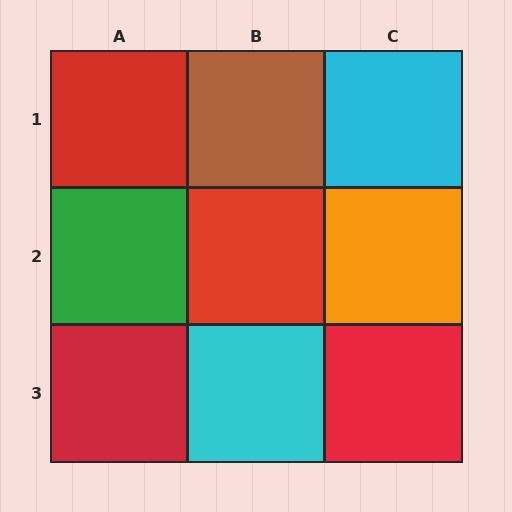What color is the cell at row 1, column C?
Cyan.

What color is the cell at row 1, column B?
Brown.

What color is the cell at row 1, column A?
Red.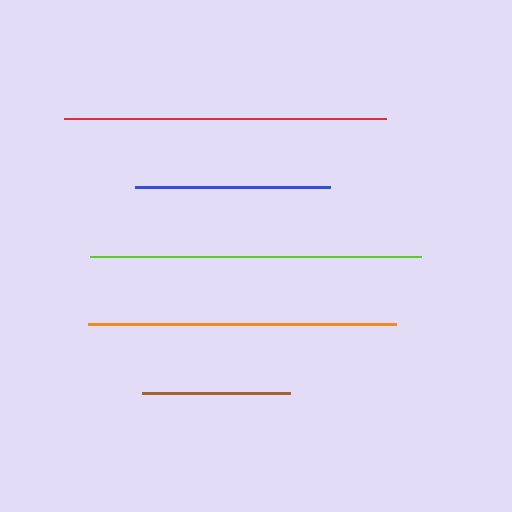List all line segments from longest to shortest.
From longest to shortest: lime, red, orange, blue, brown.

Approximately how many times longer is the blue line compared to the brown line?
The blue line is approximately 1.3 times the length of the brown line.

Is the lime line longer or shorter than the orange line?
The lime line is longer than the orange line.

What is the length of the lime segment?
The lime segment is approximately 331 pixels long.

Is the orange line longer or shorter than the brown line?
The orange line is longer than the brown line.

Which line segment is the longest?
The lime line is the longest at approximately 331 pixels.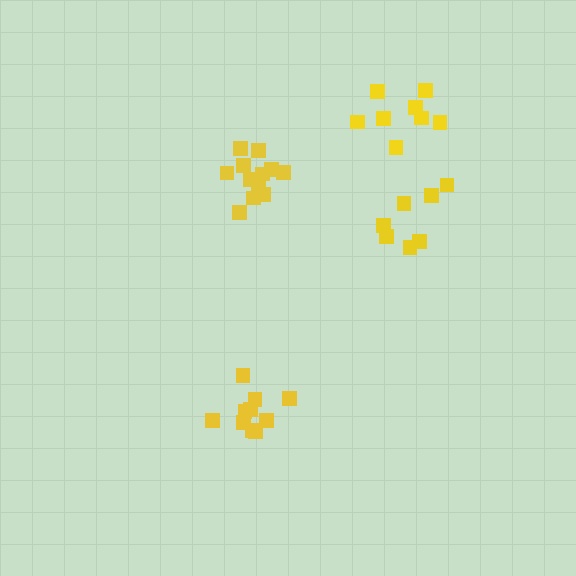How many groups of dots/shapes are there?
There are 4 groups.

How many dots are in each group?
Group 1: 10 dots, Group 2: 7 dots, Group 3: 8 dots, Group 4: 13 dots (38 total).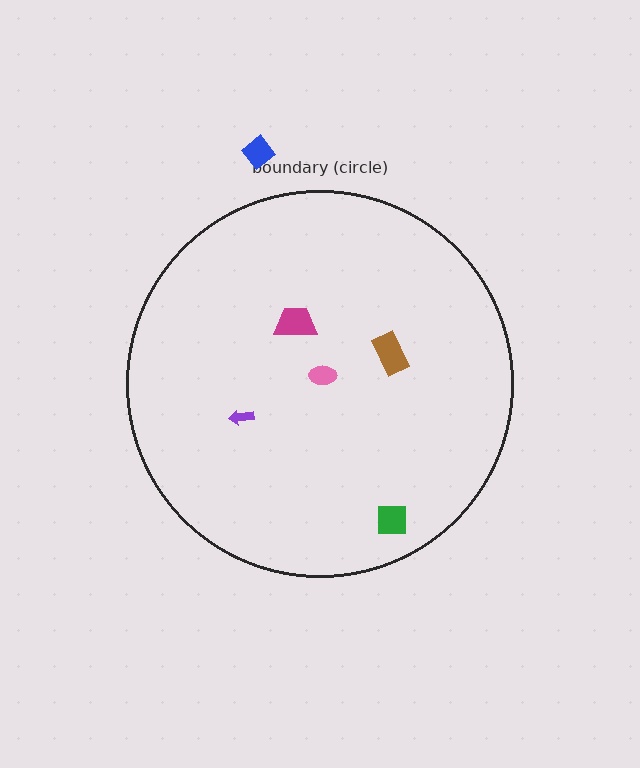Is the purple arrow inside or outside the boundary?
Inside.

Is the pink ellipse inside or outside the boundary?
Inside.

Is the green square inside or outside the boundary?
Inside.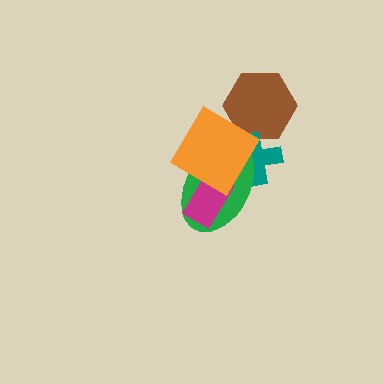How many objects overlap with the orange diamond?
4 objects overlap with the orange diamond.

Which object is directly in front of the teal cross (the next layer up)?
The green ellipse is directly in front of the teal cross.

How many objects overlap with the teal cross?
3 objects overlap with the teal cross.